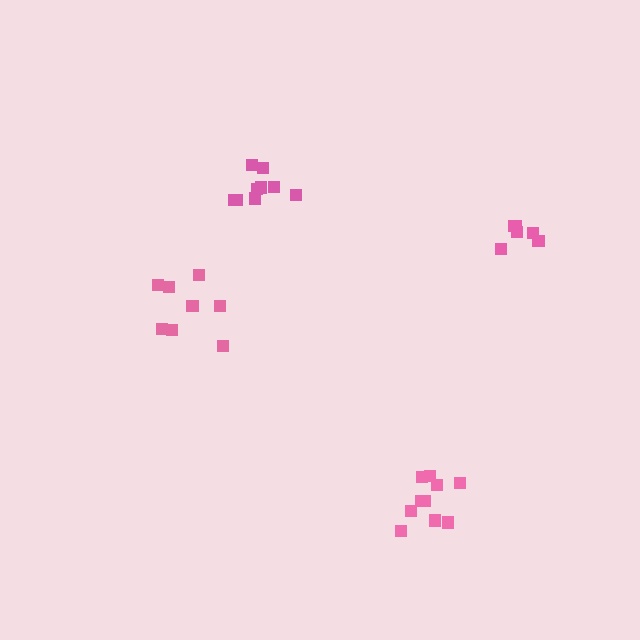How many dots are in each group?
Group 1: 6 dots, Group 2: 10 dots, Group 3: 8 dots, Group 4: 9 dots (33 total).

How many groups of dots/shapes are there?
There are 4 groups.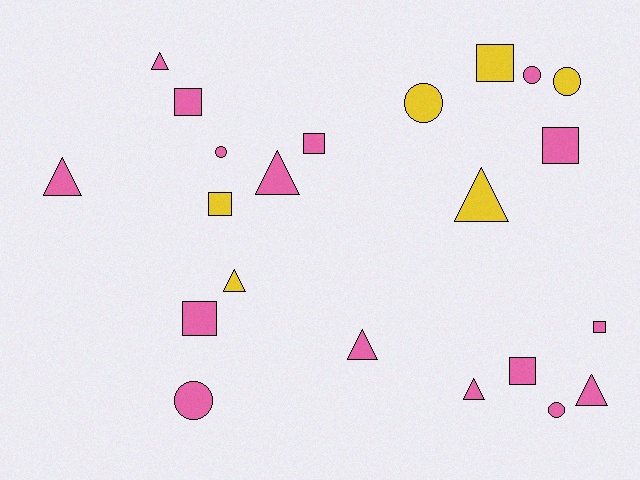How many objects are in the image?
There are 22 objects.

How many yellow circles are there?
There are 2 yellow circles.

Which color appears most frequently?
Pink, with 16 objects.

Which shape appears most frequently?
Triangle, with 8 objects.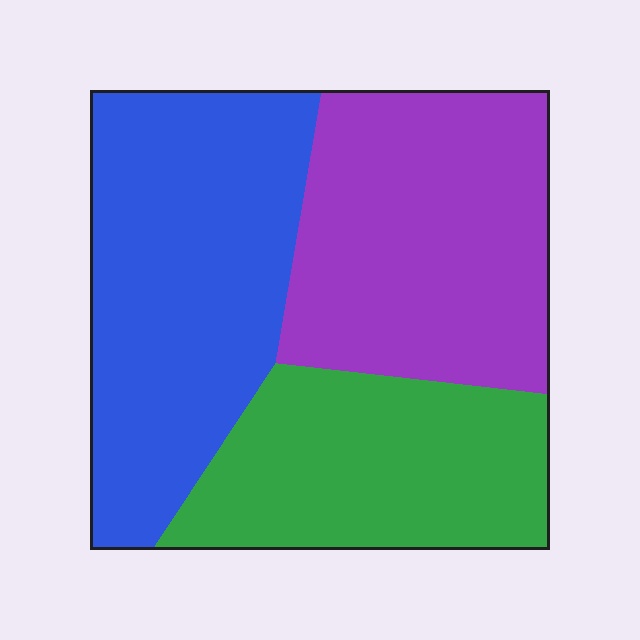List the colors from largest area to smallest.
From largest to smallest: blue, purple, green.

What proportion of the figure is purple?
Purple covers roughly 35% of the figure.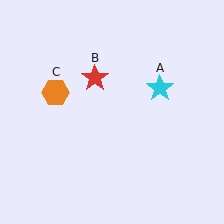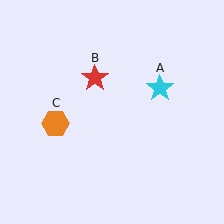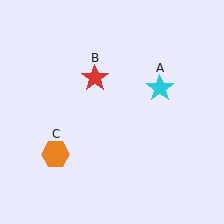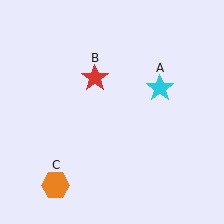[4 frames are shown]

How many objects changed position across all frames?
1 object changed position: orange hexagon (object C).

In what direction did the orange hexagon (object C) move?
The orange hexagon (object C) moved down.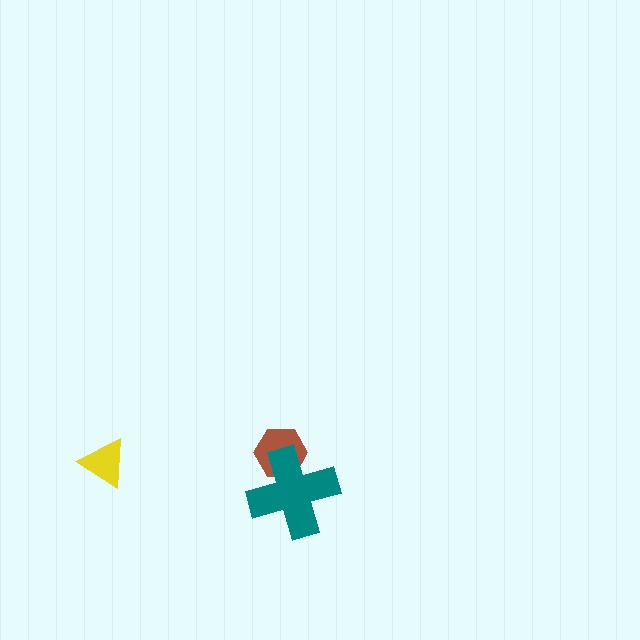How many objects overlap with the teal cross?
1 object overlaps with the teal cross.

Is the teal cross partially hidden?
No, no other shape covers it.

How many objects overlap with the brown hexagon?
1 object overlaps with the brown hexagon.